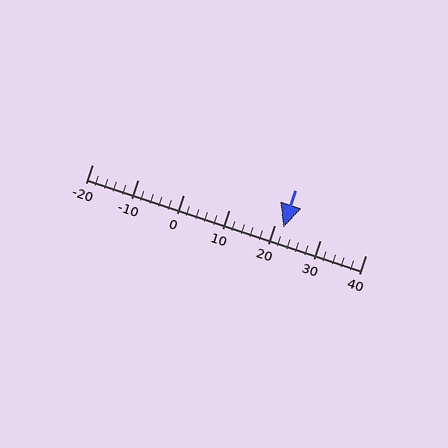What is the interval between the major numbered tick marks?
The major tick marks are spaced 10 units apart.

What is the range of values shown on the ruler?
The ruler shows values from -20 to 40.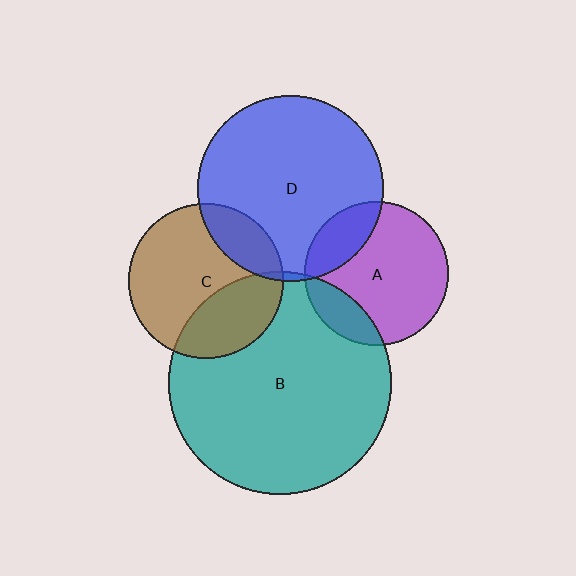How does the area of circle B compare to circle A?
Approximately 2.4 times.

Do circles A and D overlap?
Yes.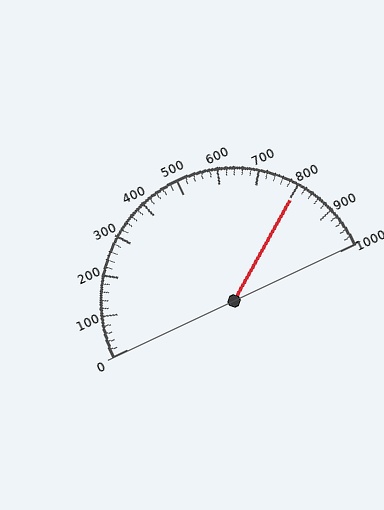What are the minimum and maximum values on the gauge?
The gauge ranges from 0 to 1000.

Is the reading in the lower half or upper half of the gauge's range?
The reading is in the upper half of the range (0 to 1000).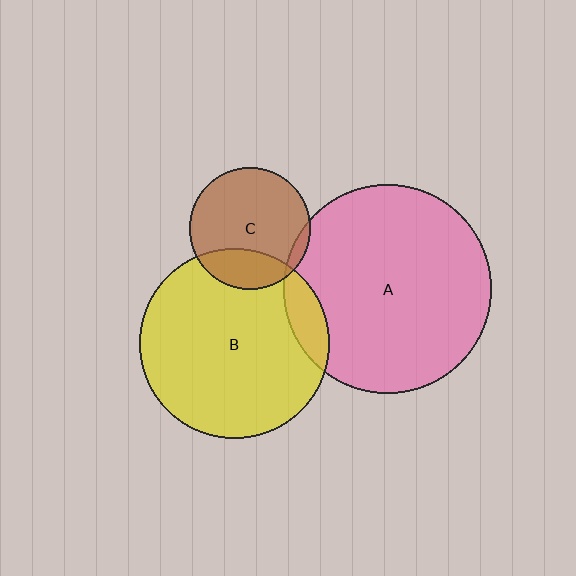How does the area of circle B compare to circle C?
Approximately 2.4 times.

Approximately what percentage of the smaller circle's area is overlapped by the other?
Approximately 5%.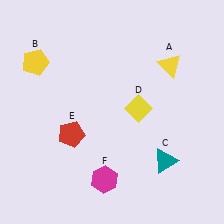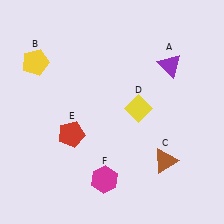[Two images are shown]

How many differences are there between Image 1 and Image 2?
There are 2 differences between the two images.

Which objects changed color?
A changed from yellow to purple. C changed from teal to brown.